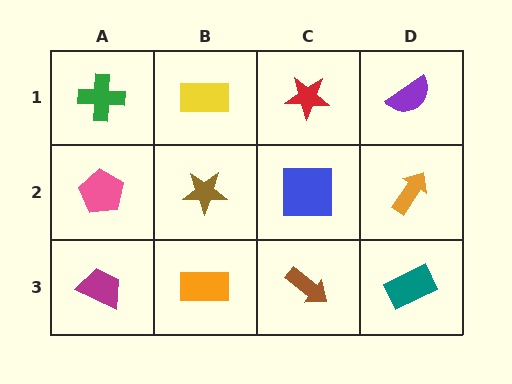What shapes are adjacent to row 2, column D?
A purple semicircle (row 1, column D), a teal rectangle (row 3, column D), a blue square (row 2, column C).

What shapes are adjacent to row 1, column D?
An orange arrow (row 2, column D), a red star (row 1, column C).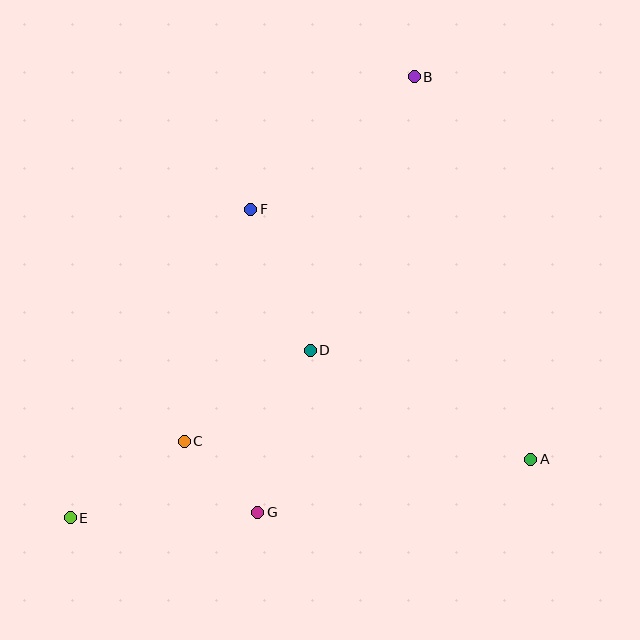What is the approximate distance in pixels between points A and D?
The distance between A and D is approximately 246 pixels.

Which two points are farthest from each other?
Points B and E are farthest from each other.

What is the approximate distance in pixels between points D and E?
The distance between D and E is approximately 293 pixels.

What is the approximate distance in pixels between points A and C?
The distance between A and C is approximately 347 pixels.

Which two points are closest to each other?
Points C and G are closest to each other.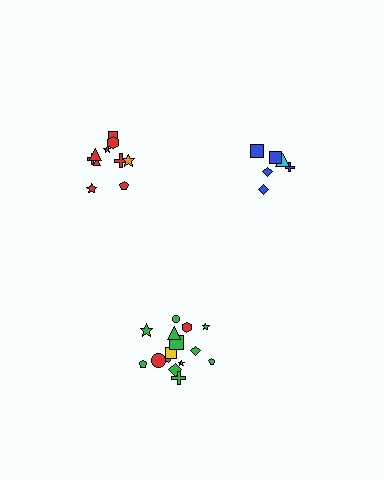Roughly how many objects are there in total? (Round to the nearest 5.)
Roughly 30 objects in total.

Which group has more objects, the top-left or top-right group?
The top-left group.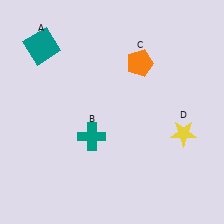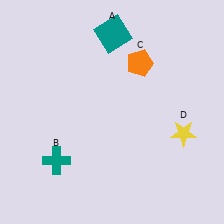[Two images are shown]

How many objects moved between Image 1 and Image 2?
2 objects moved between the two images.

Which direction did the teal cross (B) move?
The teal cross (B) moved left.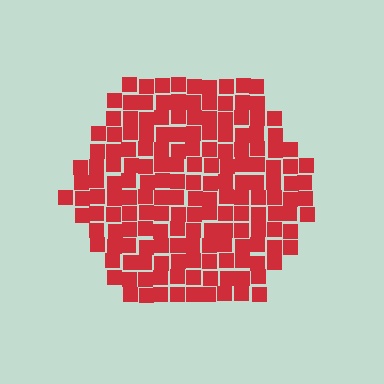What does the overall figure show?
The overall figure shows a hexagon.